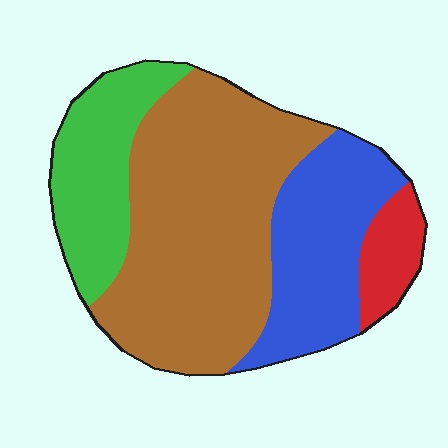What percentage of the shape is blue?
Blue covers roughly 25% of the shape.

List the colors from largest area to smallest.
From largest to smallest: brown, blue, green, red.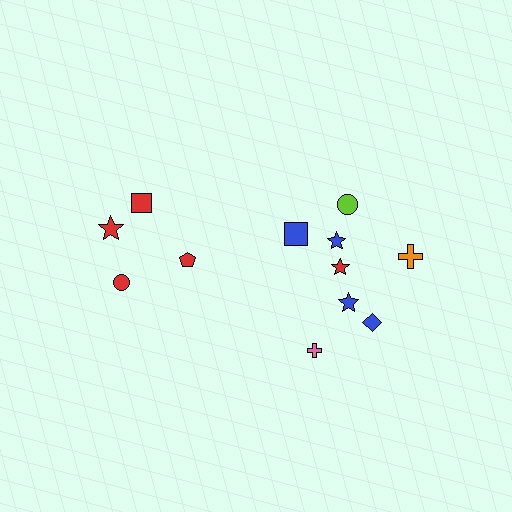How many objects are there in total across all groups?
There are 12 objects.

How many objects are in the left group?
There are 4 objects.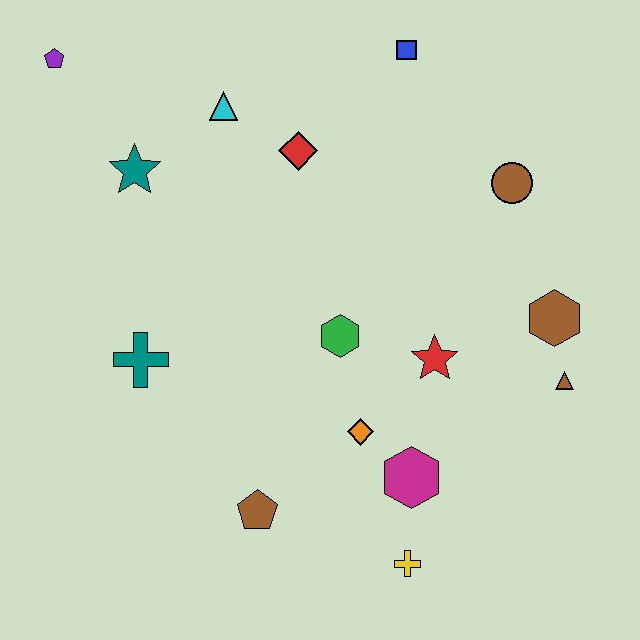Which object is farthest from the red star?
The purple pentagon is farthest from the red star.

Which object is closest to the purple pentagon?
The teal star is closest to the purple pentagon.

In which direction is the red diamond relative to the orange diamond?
The red diamond is above the orange diamond.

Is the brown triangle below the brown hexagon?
Yes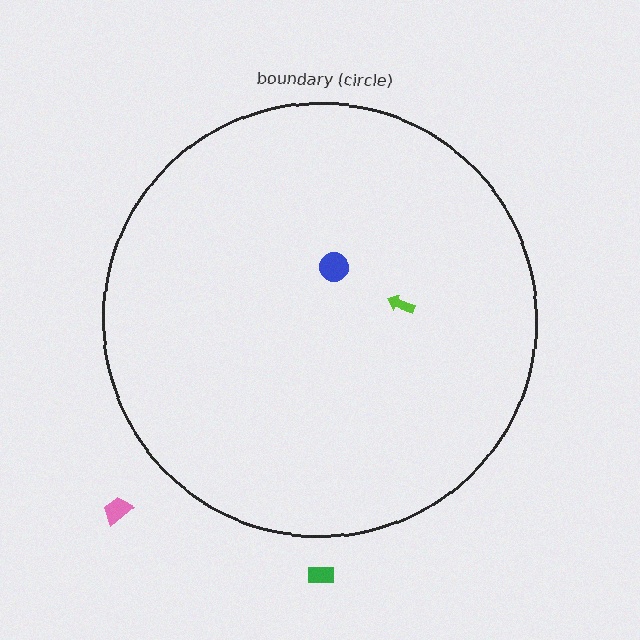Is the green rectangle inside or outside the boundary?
Outside.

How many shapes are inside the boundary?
2 inside, 2 outside.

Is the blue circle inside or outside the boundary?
Inside.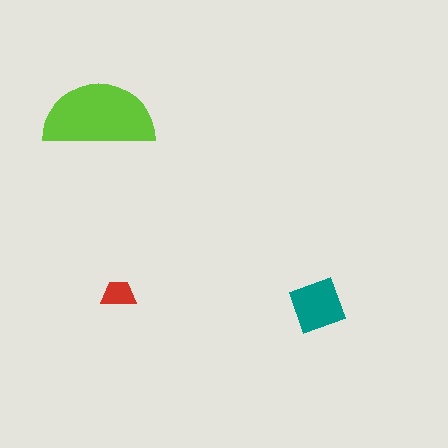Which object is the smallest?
The red trapezoid.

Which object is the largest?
The lime semicircle.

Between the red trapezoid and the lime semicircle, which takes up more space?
The lime semicircle.